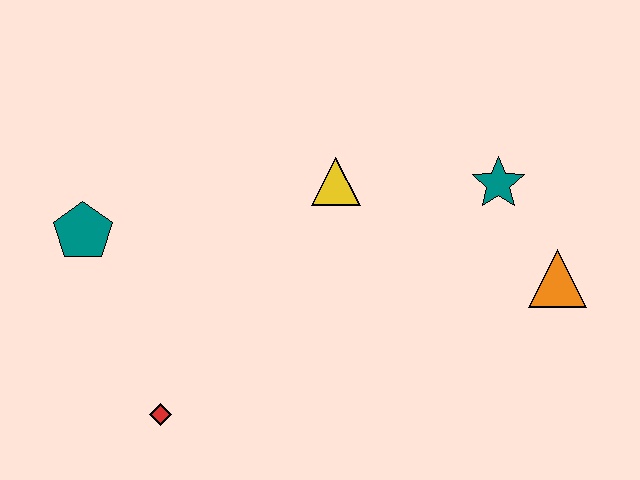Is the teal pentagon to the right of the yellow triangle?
No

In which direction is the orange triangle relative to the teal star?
The orange triangle is below the teal star.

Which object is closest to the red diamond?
The teal pentagon is closest to the red diamond.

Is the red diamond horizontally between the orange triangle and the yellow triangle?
No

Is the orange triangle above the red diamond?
Yes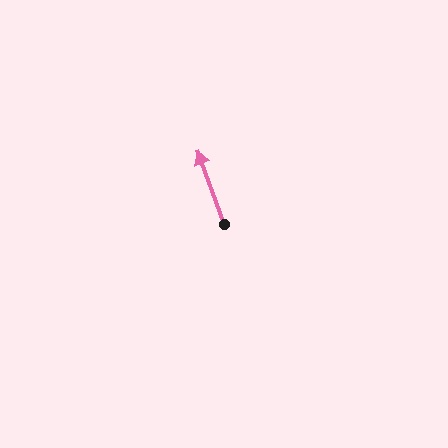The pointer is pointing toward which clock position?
Roughly 11 o'clock.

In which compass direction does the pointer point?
North.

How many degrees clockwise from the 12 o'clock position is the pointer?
Approximately 340 degrees.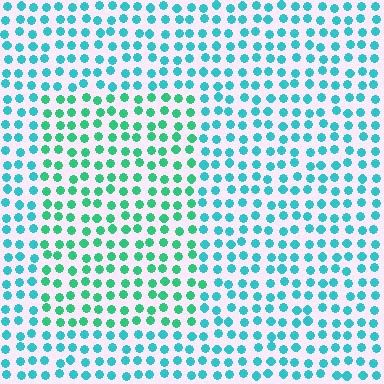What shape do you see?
I see a rectangle.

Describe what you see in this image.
The image is filled with small cyan elements in a uniform arrangement. A rectangle-shaped region is visible where the elements are tinted to a slightly different hue, forming a subtle color boundary.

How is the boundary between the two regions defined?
The boundary is defined purely by a slight shift in hue (about 31 degrees). Spacing, size, and orientation are identical on both sides.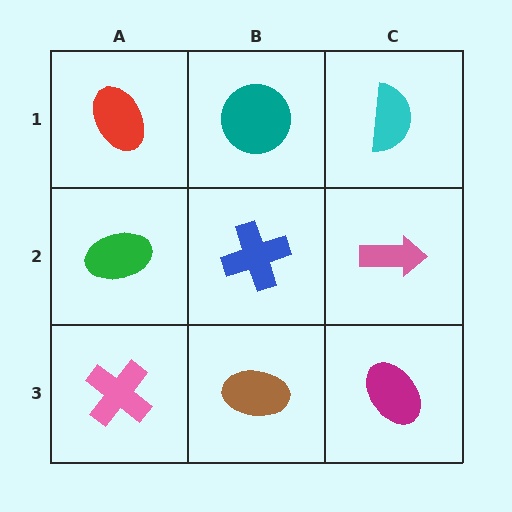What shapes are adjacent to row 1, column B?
A blue cross (row 2, column B), a red ellipse (row 1, column A), a cyan semicircle (row 1, column C).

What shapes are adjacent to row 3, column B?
A blue cross (row 2, column B), a pink cross (row 3, column A), a magenta ellipse (row 3, column C).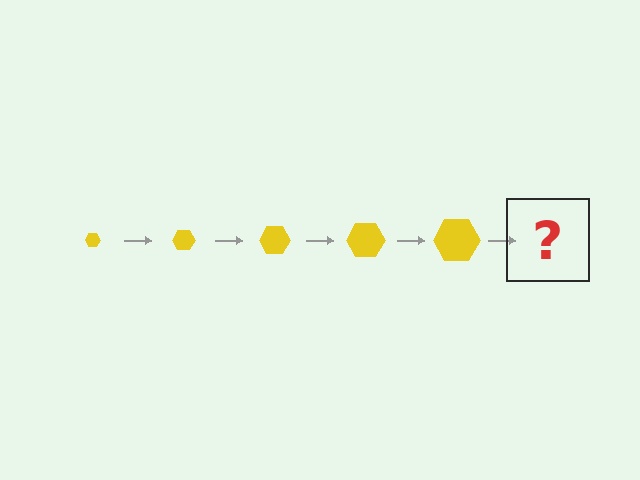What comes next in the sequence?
The next element should be a yellow hexagon, larger than the previous one.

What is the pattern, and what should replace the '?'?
The pattern is that the hexagon gets progressively larger each step. The '?' should be a yellow hexagon, larger than the previous one.